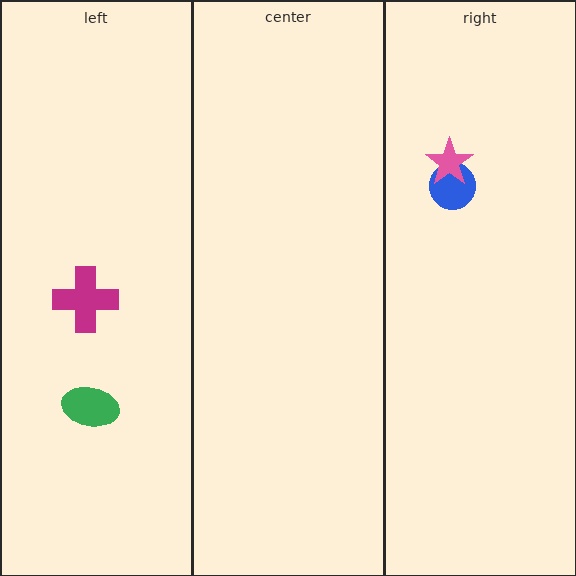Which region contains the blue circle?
The right region.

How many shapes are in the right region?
2.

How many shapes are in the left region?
2.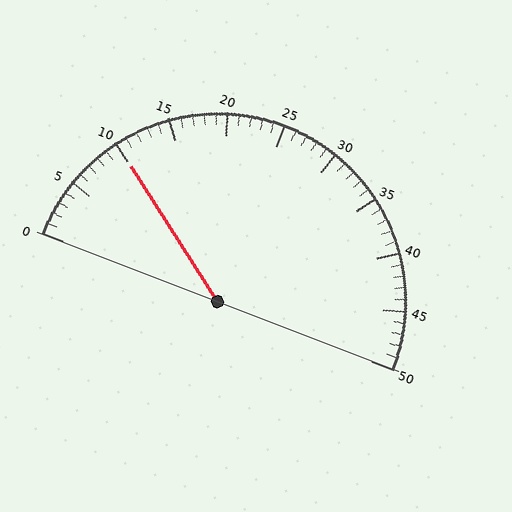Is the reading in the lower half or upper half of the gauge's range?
The reading is in the lower half of the range (0 to 50).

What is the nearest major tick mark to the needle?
The nearest major tick mark is 10.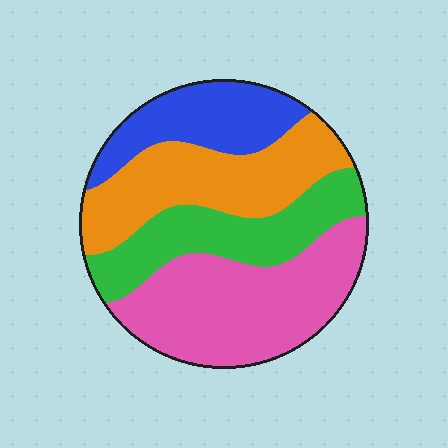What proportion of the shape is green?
Green covers roughly 20% of the shape.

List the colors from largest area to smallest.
From largest to smallest: pink, orange, green, blue.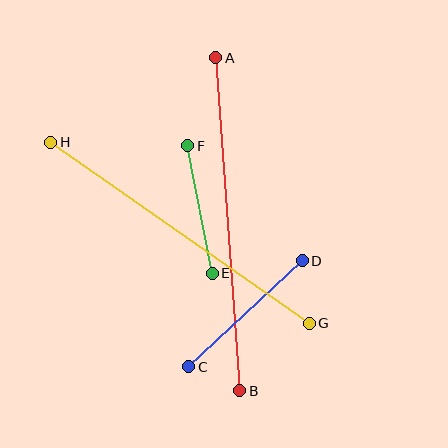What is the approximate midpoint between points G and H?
The midpoint is at approximately (180, 233) pixels.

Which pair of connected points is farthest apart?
Points A and B are farthest apart.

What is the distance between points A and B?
The distance is approximately 334 pixels.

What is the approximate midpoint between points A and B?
The midpoint is at approximately (228, 224) pixels.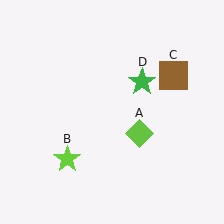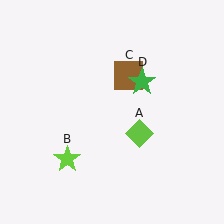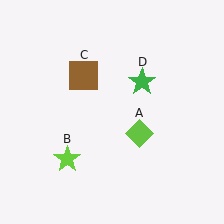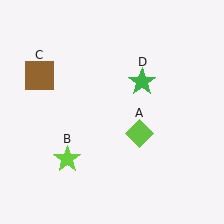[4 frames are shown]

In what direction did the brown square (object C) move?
The brown square (object C) moved left.